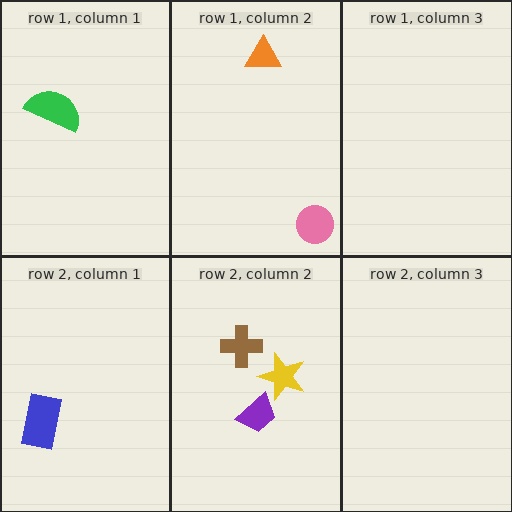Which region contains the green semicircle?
The row 1, column 1 region.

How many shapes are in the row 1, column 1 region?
1.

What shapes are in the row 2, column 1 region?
The blue rectangle.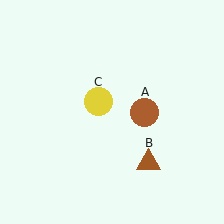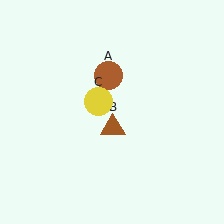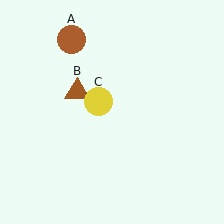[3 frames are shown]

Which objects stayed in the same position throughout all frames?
Yellow circle (object C) remained stationary.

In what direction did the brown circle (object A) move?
The brown circle (object A) moved up and to the left.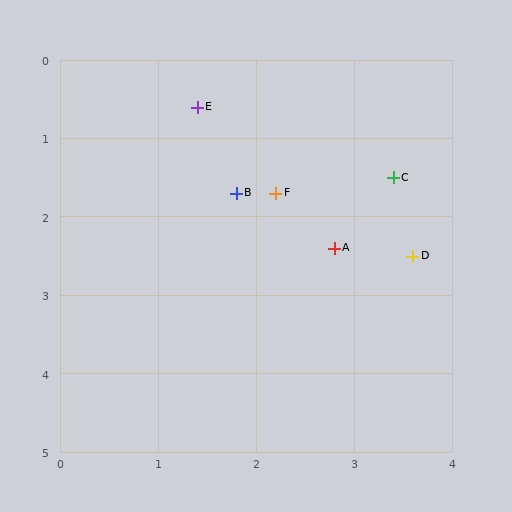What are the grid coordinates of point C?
Point C is at approximately (3.4, 1.5).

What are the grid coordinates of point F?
Point F is at approximately (2.2, 1.7).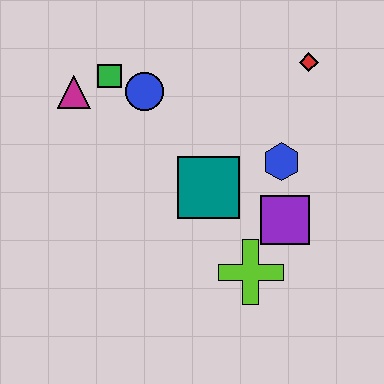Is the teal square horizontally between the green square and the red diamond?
Yes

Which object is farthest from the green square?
The lime cross is farthest from the green square.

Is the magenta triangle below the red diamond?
Yes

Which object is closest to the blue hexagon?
The purple square is closest to the blue hexagon.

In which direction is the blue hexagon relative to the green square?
The blue hexagon is to the right of the green square.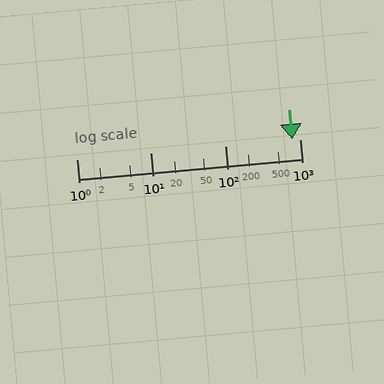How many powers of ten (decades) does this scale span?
The scale spans 3 decades, from 1 to 1000.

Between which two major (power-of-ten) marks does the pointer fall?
The pointer is between 100 and 1000.